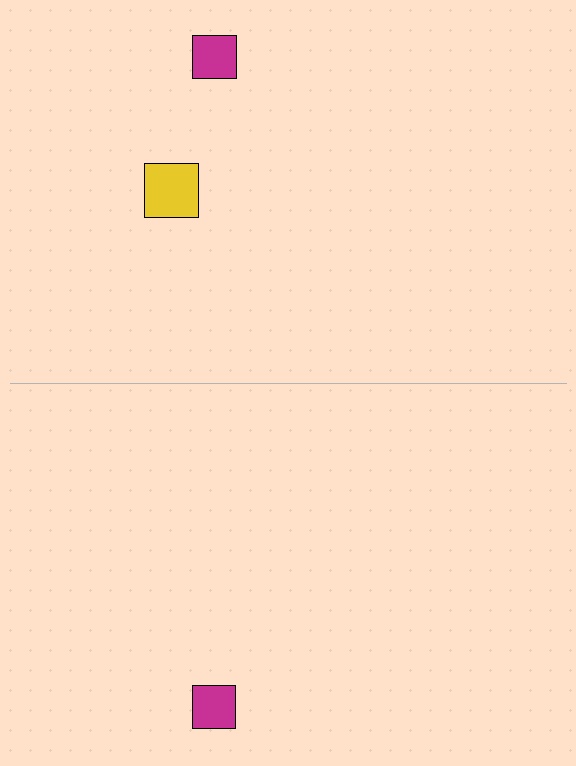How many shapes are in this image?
There are 3 shapes in this image.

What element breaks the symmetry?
A yellow square is missing from the bottom side.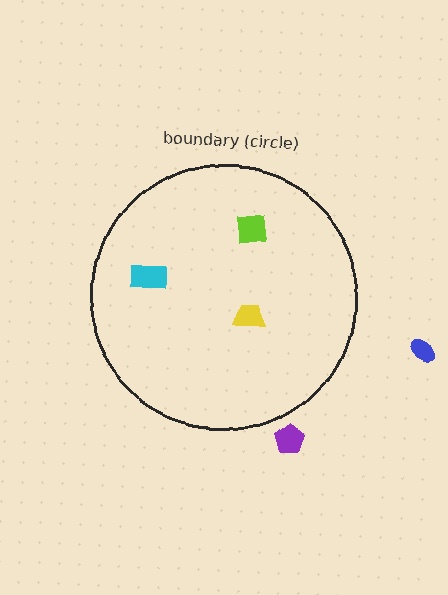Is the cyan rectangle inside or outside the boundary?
Inside.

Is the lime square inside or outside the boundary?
Inside.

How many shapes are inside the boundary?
3 inside, 2 outside.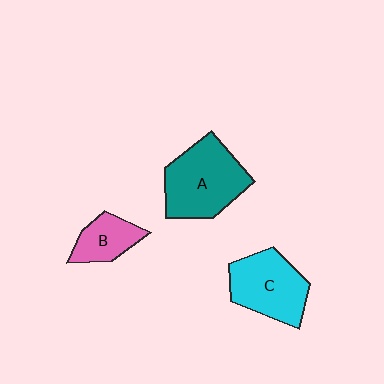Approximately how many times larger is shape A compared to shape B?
Approximately 2.1 times.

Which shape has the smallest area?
Shape B (pink).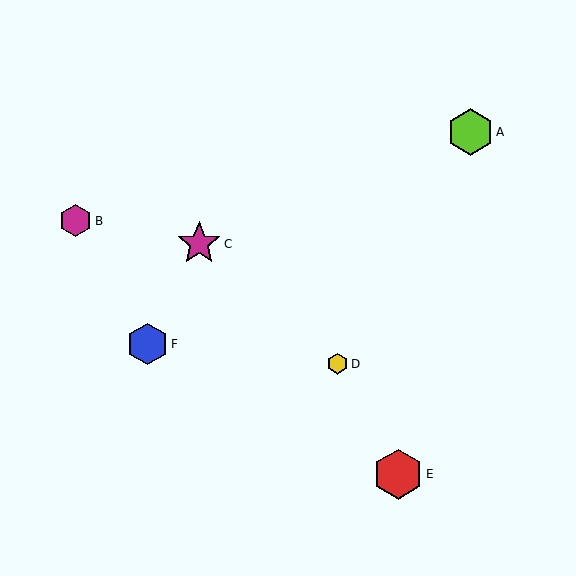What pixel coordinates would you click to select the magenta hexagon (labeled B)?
Click at (76, 221) to select the magenta hexagon B.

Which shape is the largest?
The red hexagon (labeled E) is the largest.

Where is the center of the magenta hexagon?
The center of the magenta hexagon is at (76, 221).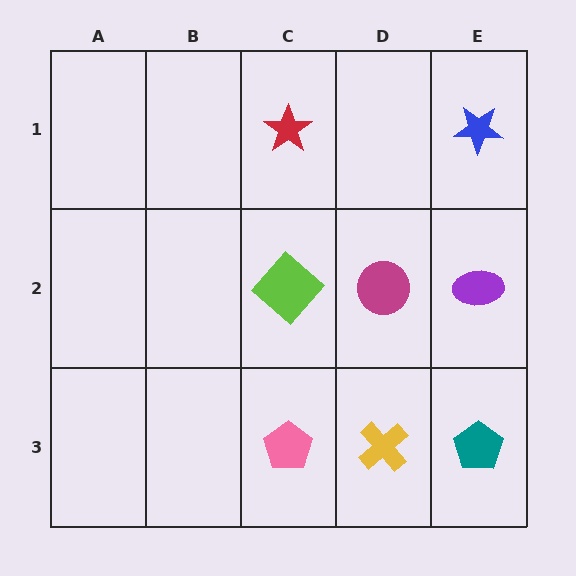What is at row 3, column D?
A yellow cross.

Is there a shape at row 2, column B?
No, that cell is empty.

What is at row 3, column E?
A teal pentagon.